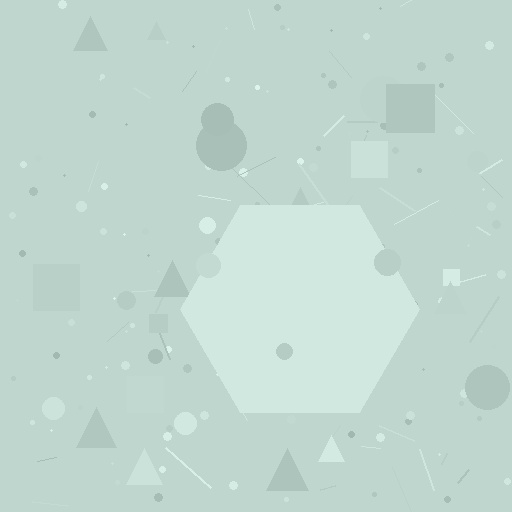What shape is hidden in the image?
A hexagon is hidden in the image.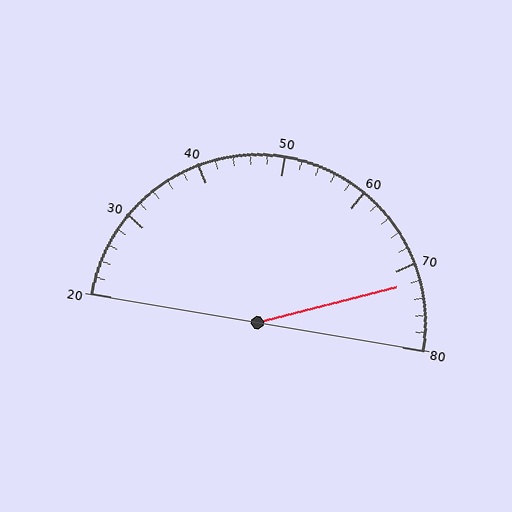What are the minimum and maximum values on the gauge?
The gauge ranges from 20 to 80.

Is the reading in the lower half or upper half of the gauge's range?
The reading is in the upper half of the range (20 to 80).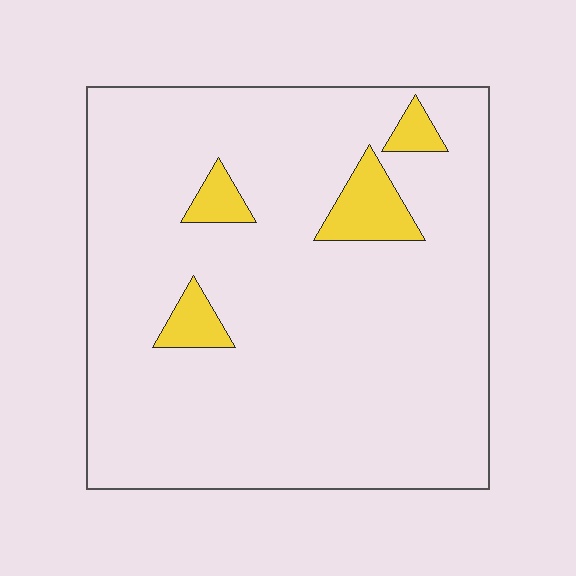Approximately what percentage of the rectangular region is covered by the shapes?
Approximately 10%.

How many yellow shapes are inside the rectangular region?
4.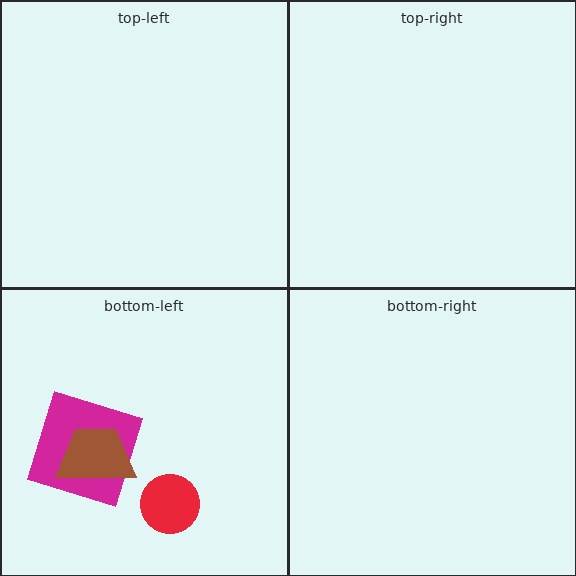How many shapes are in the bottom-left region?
3.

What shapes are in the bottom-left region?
The magenta square, the brown trapezoid, the red circle.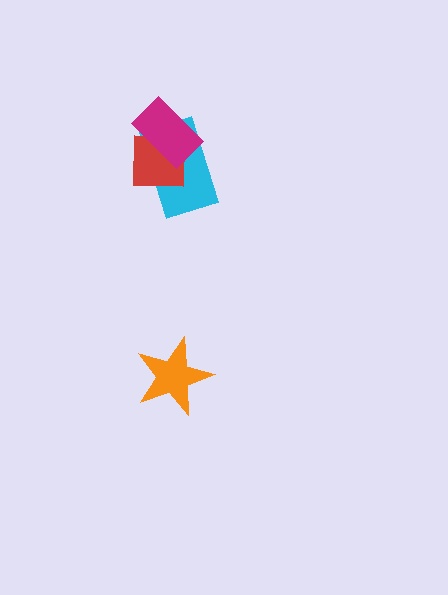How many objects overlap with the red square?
2 objects overlap with the red square.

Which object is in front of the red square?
The magenta rectangle is in front of the red square.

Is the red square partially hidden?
Yes, it is partially covered by another shape.